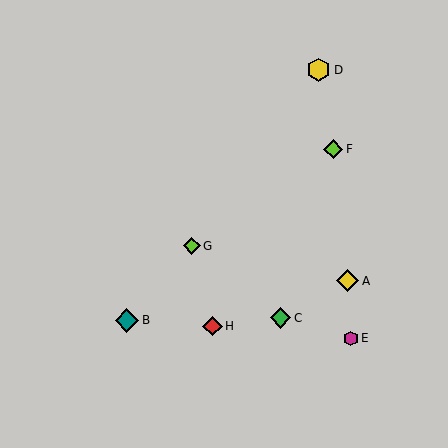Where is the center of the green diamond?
The center of the green diamond is at (280, 318).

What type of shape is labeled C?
Shape C is a green diamond.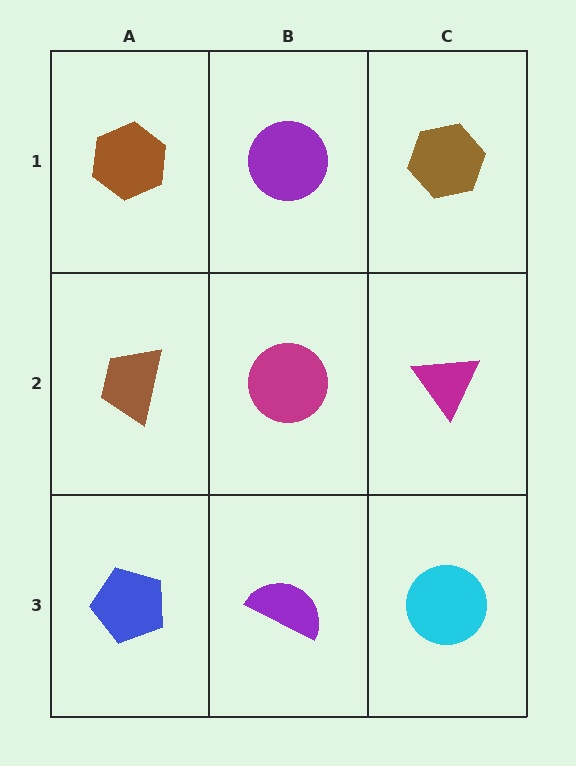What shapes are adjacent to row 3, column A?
A brown trapezoid (row 2, column A), a purple semicircle (row 3, column B).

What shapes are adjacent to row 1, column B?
A magenta circle (row 2, column B), a brown hexagon (row 1, column A), a brown hexagon (row 1, column C).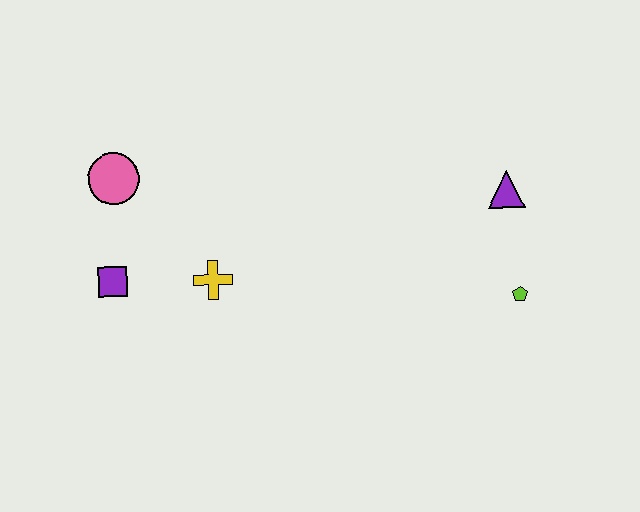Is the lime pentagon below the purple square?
Yes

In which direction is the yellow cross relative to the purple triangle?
The yellow cross is to the left of the purple triangle.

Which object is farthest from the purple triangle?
The purple square is farthest from the purple triangle.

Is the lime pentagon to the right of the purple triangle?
Yes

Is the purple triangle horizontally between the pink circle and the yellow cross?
No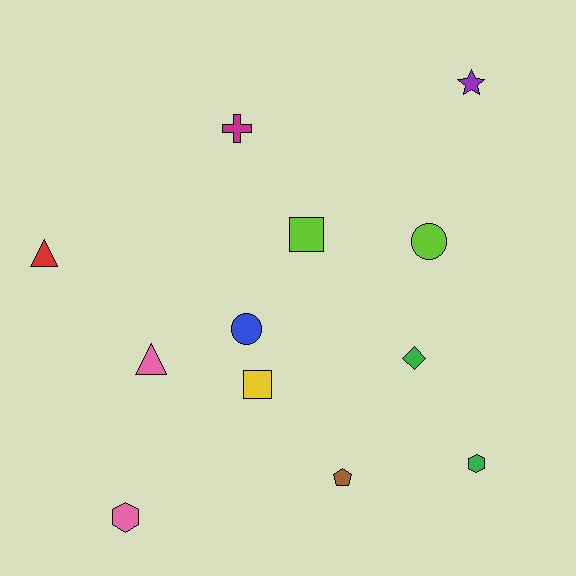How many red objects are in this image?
There is 1 red object.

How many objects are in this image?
There are 12 objects.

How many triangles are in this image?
There are 2 triangles.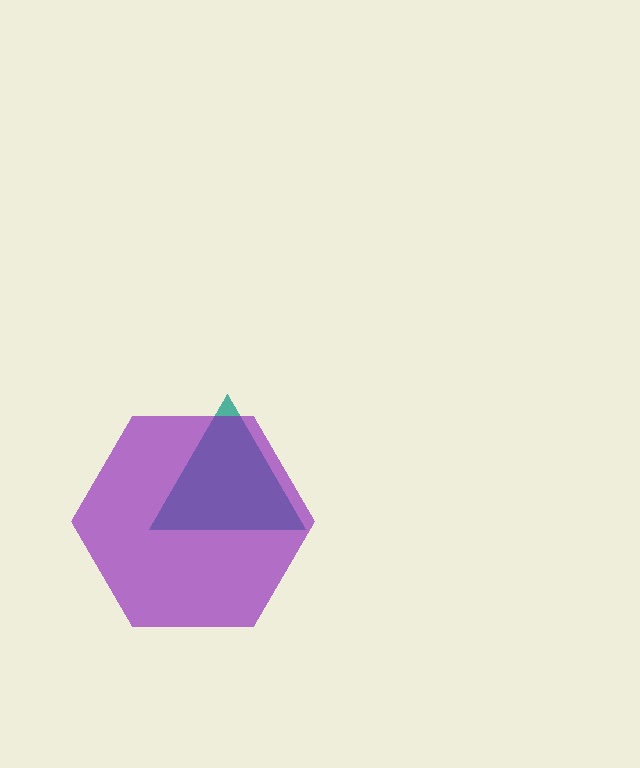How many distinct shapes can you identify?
There are 2 distinct shapes: a teal triangle, a purple hexagon.